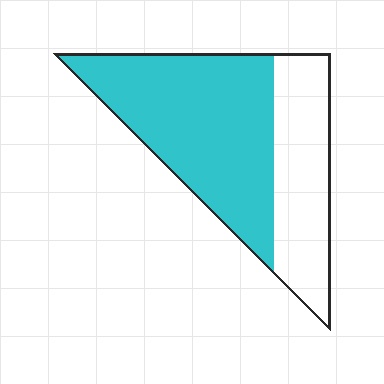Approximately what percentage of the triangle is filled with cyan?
Approximately 65%.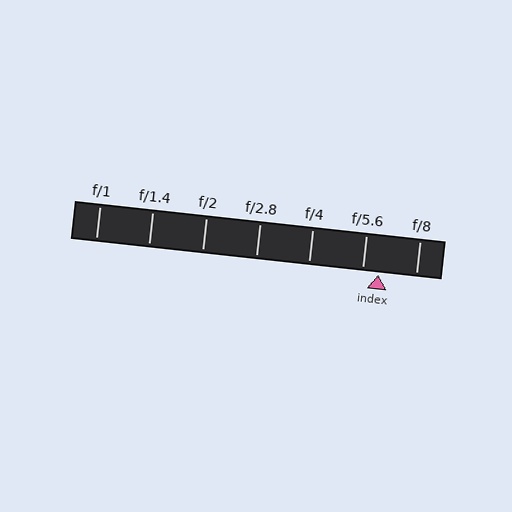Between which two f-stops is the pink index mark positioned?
The index mark is between f/5.6 and f/8.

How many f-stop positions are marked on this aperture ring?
There are 7 f-stop positions marked.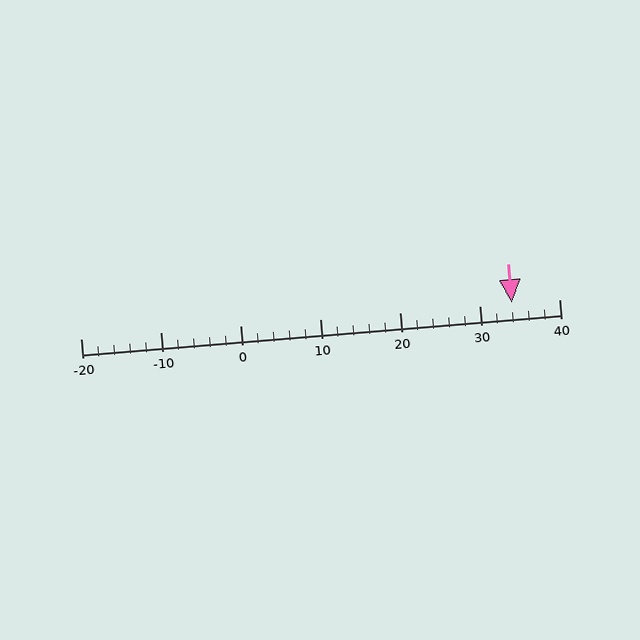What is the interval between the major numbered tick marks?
The major tick marks are spaced 10 units apart.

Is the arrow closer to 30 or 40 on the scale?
The arrow is closer to 30.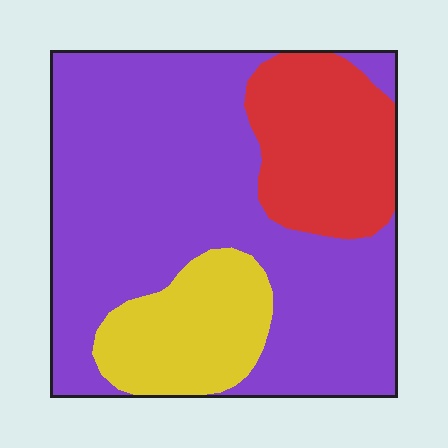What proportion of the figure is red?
Red covers roughly 20% of the figure.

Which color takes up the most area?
Purple, at roughly 65%.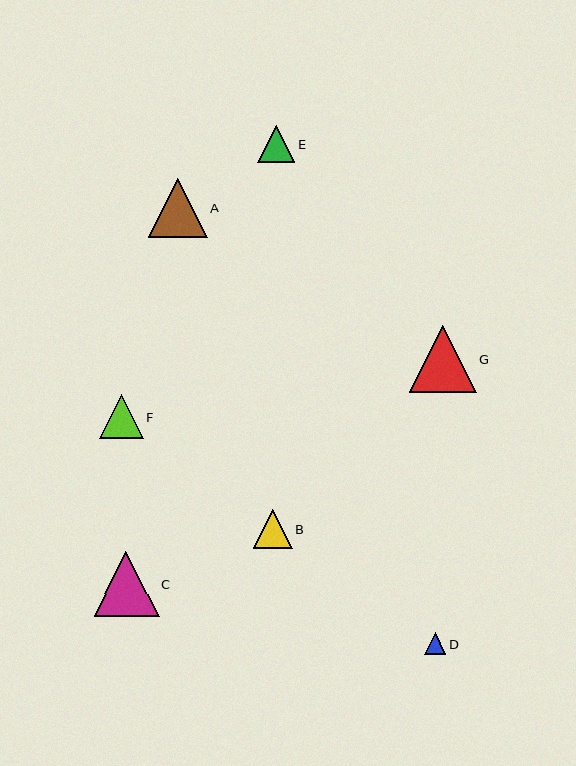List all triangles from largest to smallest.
From largest to smallest: G, C, A, F, B, E, D.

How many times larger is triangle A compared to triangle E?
Triangle A is approximately 1.6 times the size of triangle E.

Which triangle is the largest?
Triangle G is the largest with a size of approximately 67 pixels.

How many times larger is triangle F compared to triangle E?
Triangle F is approximately 1.2 times the size of triangle E.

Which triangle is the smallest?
Triangle D is the smallest with a size of approximately 22 pixels.